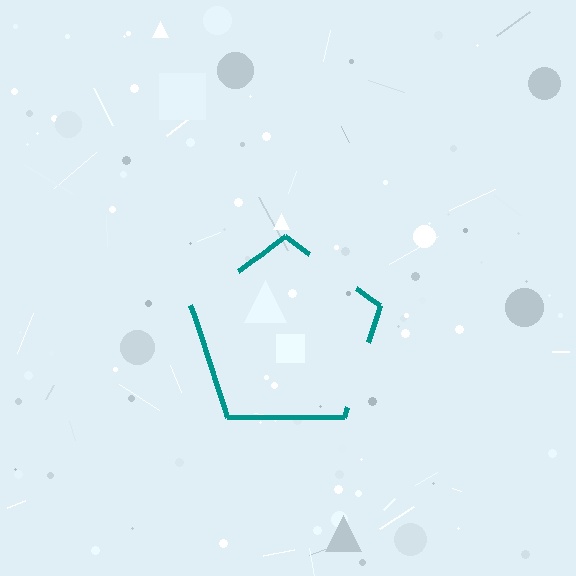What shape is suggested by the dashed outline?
The dashed outline suggests a pentagon.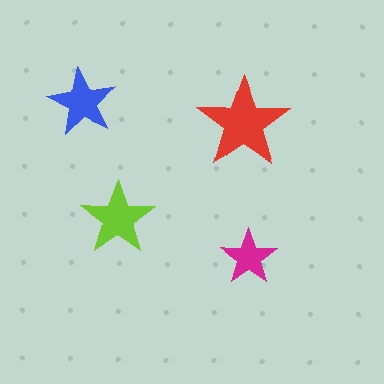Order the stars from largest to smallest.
the red one, the lime one, the blue one, the magenta one.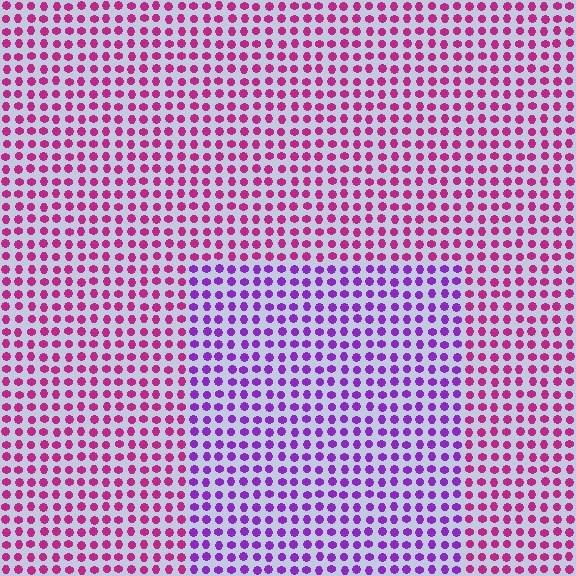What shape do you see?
I see a rectangle.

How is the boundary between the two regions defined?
The boundary is defined purely by a slight shift in hue (about 41 degrees). Spacing, size, and orientation are identical on both sides.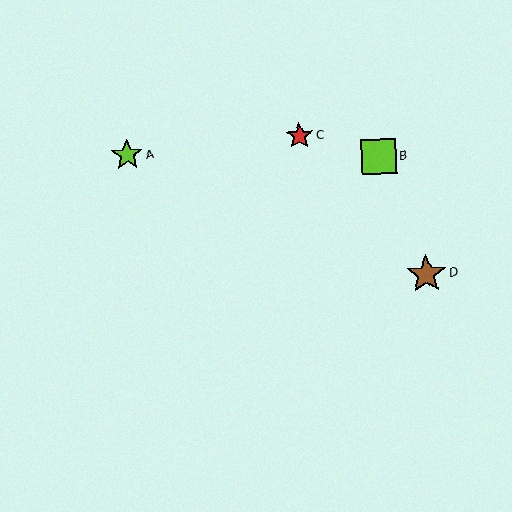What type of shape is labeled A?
Shape A is a lime star.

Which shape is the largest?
The brown star (labeled D) is the largest.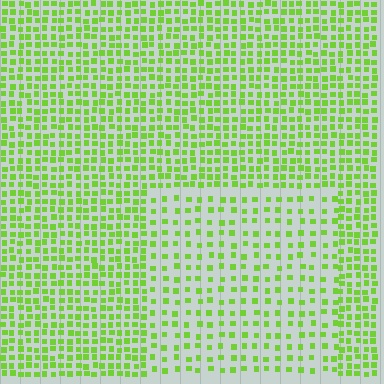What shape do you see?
I see a rectangle.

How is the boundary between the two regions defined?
The boundary is defined by a change in element density (approximately 1.9x ratio). All elements are the same color, size, and shape.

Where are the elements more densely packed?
The elements are more densely packed outside the rectangle boundary.